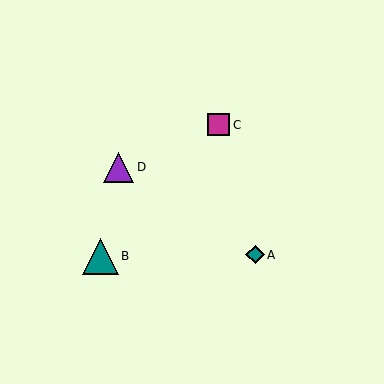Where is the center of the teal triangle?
The center of the teal triangle is at (100, 256).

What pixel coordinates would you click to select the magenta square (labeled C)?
Click at (219, 125) to select the magenta square C.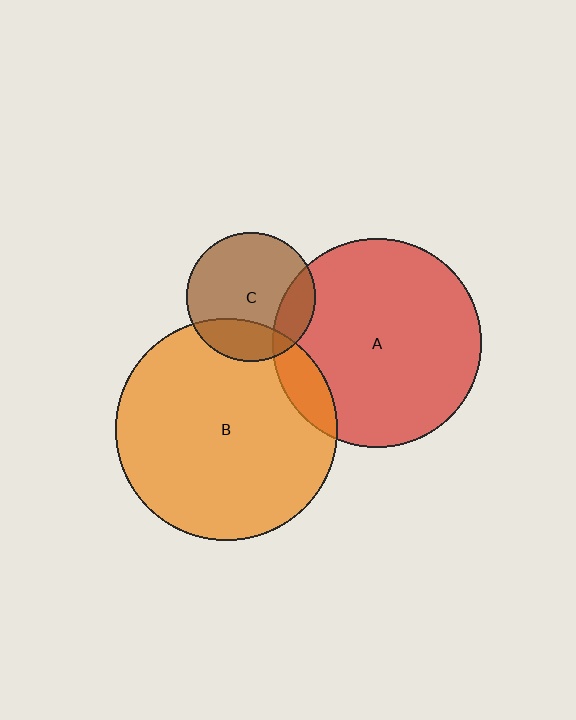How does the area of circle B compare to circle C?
Approximately 3.0 times.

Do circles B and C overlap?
Yes.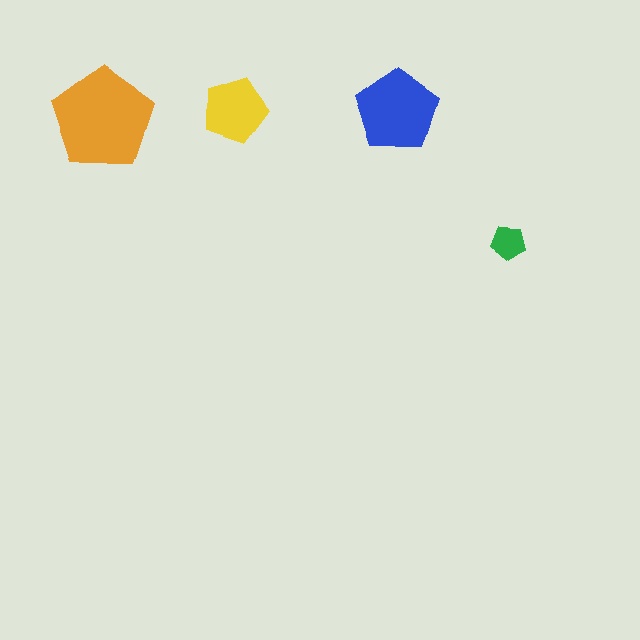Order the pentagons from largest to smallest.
the orange one, the blue one, the yellow one, the green one.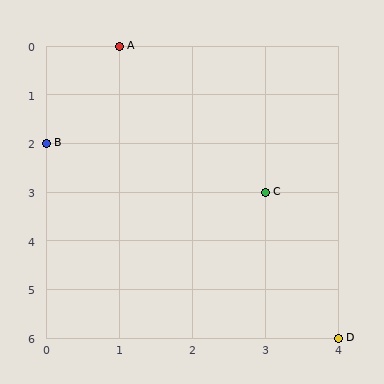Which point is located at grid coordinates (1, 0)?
Point A is at (1, 0).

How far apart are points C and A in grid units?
Points C and A are 2 columns and 3 rows apart (about 3.6 grid units diagonally).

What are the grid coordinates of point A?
Point A is at grid coordinates (1, 0).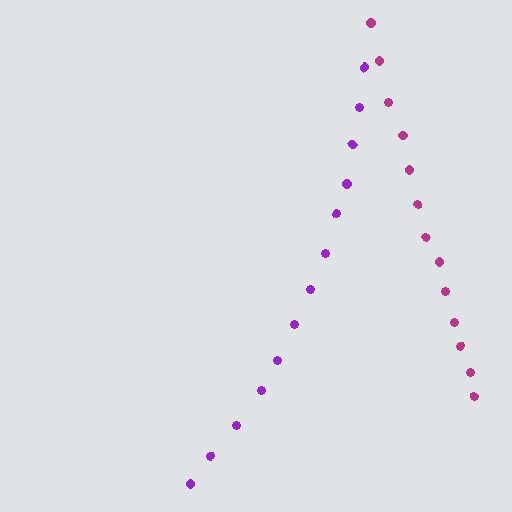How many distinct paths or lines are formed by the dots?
There are 2 distinct paths.